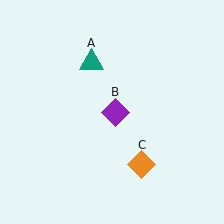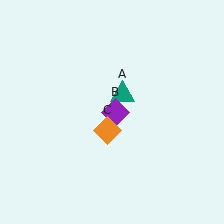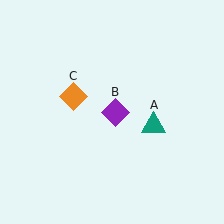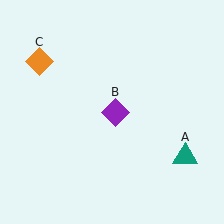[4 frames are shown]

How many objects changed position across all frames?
2 objects changed position: teal triangle (object A), orange diamond (object C).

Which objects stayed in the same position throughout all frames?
Purple diamond (object B) remained stationary.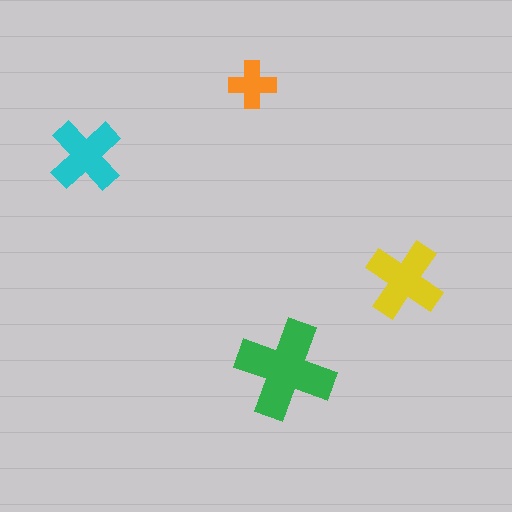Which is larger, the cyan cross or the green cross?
The green one.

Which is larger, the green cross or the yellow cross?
The green one.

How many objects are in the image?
There are 4 objects in the image.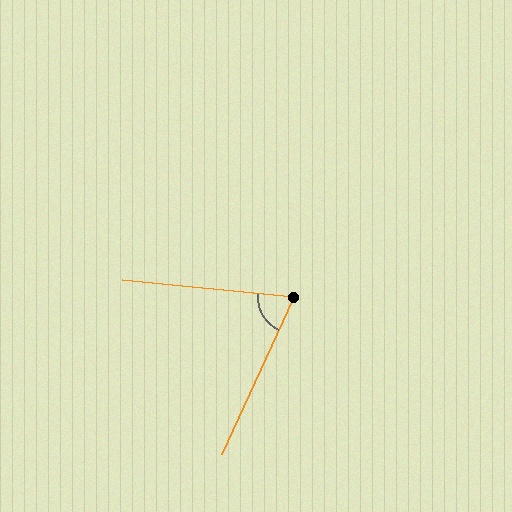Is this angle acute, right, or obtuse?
It is acute.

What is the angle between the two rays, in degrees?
Approximately 71 degrees.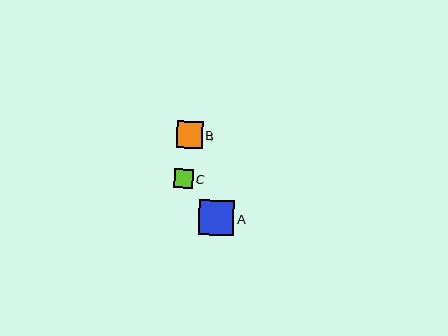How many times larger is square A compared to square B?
Square A is approximately 1.3 times the size of square B.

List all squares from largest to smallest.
From largest to smallest: A, B, C.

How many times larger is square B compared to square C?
Square B is approximately 1.4 times the size of square C.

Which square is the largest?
Square A is the largest with a size of approximately 36 pixels.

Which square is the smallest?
Square C is the smallest with a size of approximately 18 pixels.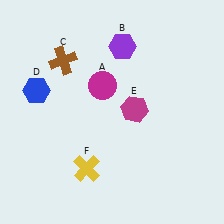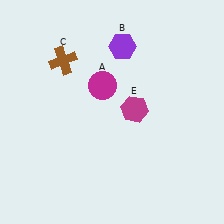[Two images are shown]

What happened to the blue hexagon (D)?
The blue hexagon (D) was removed in Image 2. It was in the top-left area of Image 1.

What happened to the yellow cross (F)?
The yellow cross (F) was removed in Image 2. It was in the bottom-left area of Image 1.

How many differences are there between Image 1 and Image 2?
There are 2 differences between the two images.